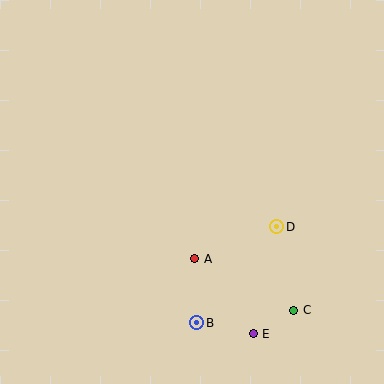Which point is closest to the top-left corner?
Point A is closest to the top-left corner.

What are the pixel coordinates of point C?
Point C is at (294, 310).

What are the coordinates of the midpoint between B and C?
The midpoint between B and C is at (245, 316).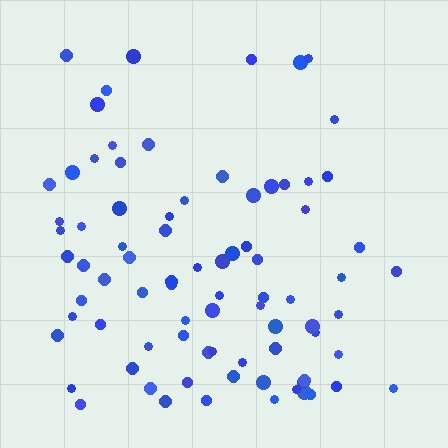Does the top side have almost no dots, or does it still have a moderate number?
Still a moderate number, just noticeably fewer than the bottom.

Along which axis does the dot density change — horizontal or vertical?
Vertical.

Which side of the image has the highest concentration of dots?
The bottom.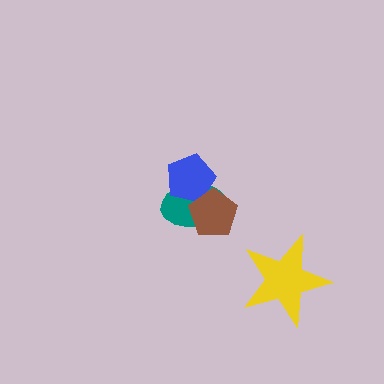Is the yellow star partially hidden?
No, no other shape covers it.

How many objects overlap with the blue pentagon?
2 objects overlap with the blue pentagon.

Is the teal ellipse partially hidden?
Yes, it is partially covered by another shape.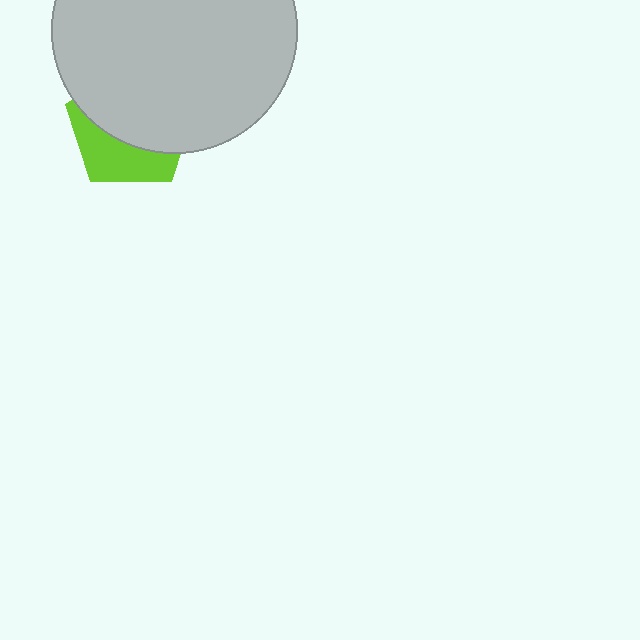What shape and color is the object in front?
The object in front is a light gray circle.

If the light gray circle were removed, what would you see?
You would see the complete lime pentagon.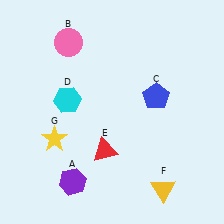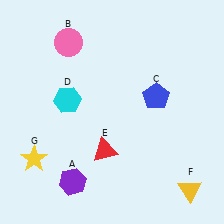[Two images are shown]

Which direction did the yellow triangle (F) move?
The yellow triangle (F) moved right.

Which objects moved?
The objects that moved are: the yellow triangle (F), the yellow star (G).